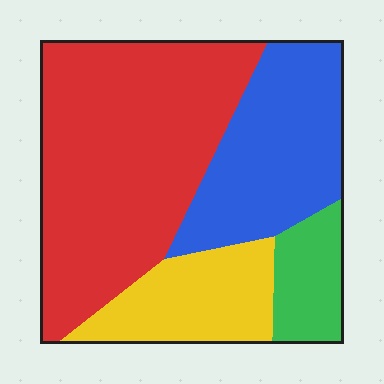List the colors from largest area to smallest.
From largest to smallest: red, blue, yellow, green.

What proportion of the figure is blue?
Blue takes up about one quarter (1/4) of the figure.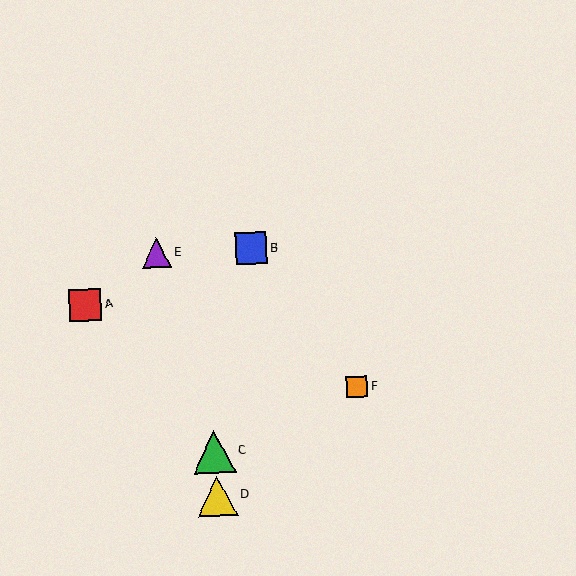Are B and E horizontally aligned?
Yes, both are at y≈248.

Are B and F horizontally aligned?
No, B is at y≈248 and F is at y≈387.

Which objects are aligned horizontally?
Objects B, E are aligned horizontally.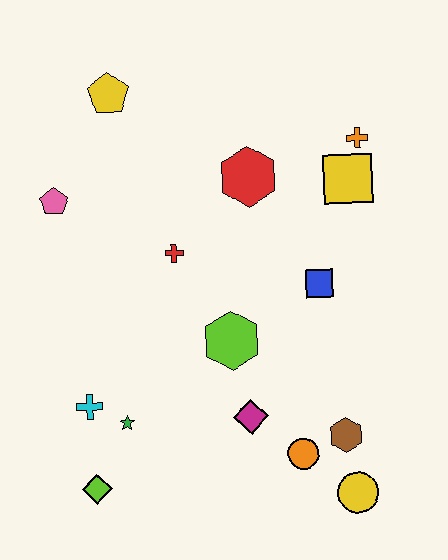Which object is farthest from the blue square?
The lime diamond is farthest from the blue square.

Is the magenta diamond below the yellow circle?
No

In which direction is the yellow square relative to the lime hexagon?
The yellow square is above the lime hexagon.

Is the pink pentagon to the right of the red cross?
No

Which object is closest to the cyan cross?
The green star is closest to the cyan cross.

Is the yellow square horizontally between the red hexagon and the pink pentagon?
No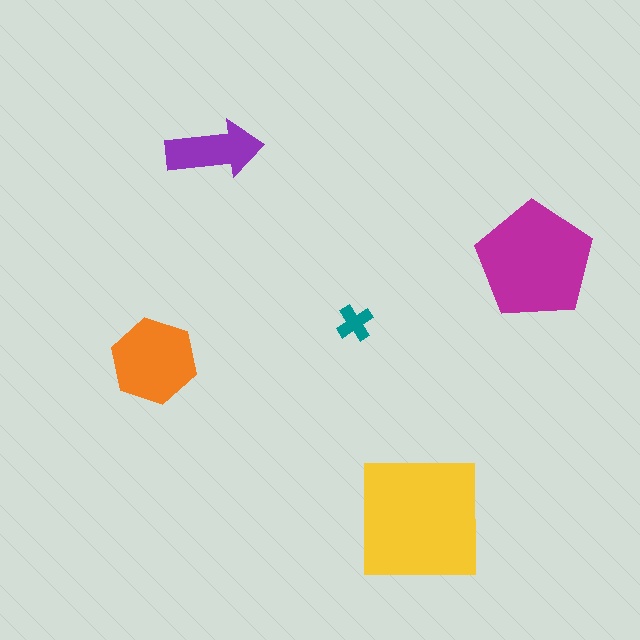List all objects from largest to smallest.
The yellow square, the magenta pentagon, the orange hexagon, the purple arrow, the teal cross.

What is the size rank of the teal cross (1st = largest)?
5th.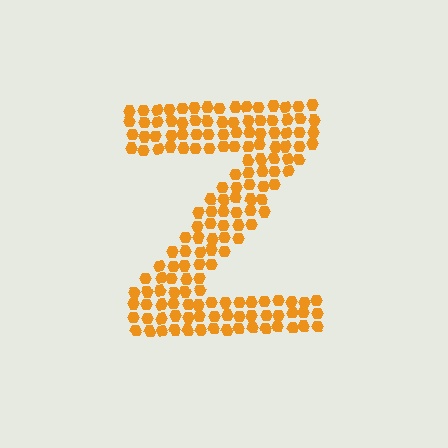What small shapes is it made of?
It is made of small hexagons.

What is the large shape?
The large shape is the letter Z.